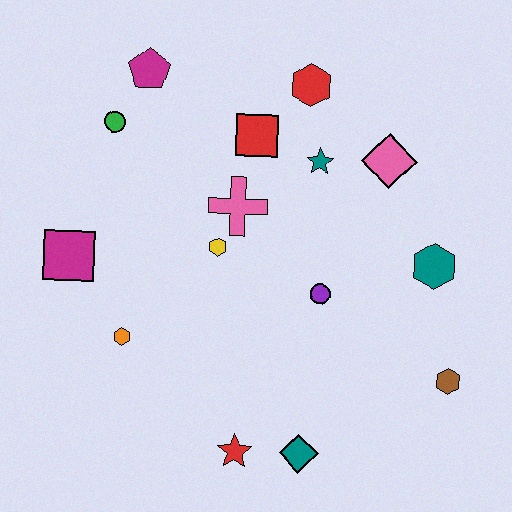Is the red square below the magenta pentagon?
Yes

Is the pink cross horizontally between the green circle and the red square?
Yes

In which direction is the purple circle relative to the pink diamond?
The purple circle is below the pink diamond.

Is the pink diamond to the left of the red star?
No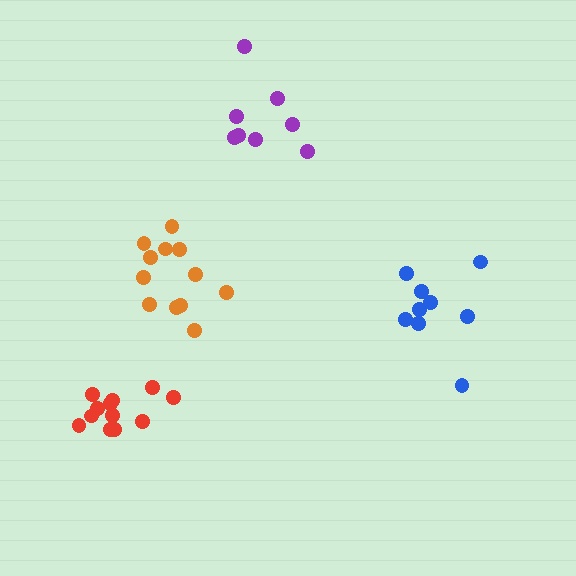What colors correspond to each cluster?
The clusters are colored: blue, orange, purple, red.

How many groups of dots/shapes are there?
There are 4 groups.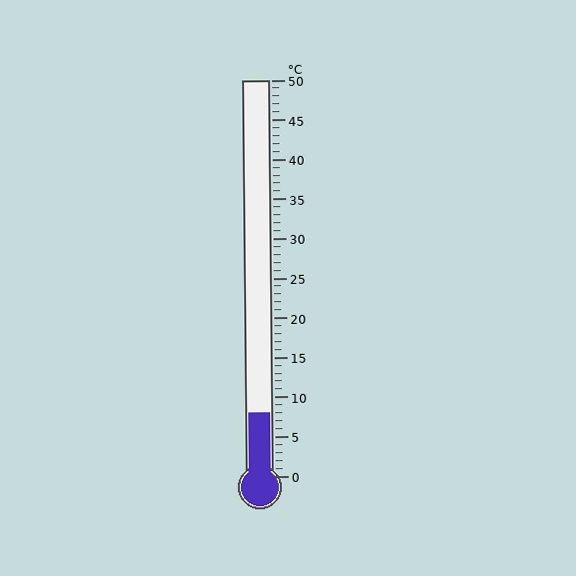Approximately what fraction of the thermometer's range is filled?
The thermometer is filled to approximately 15% of its range.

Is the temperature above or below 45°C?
The temperature is below 45°C.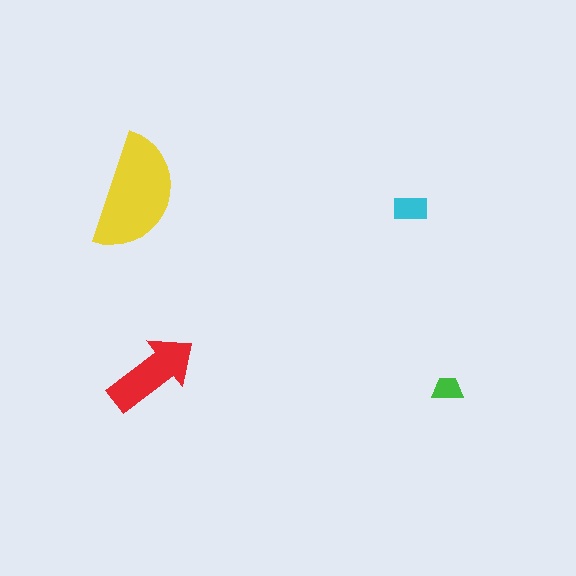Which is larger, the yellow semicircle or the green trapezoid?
The yellow semicircle.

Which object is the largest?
The yellow semicircle.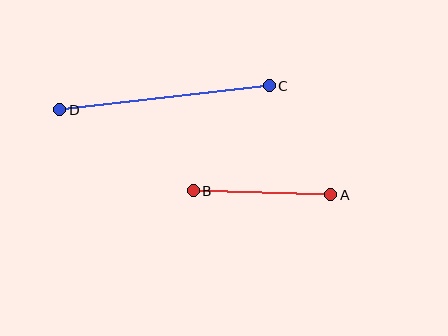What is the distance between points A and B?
The distance is approximately 137 pixels.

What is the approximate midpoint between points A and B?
The midpoint is at approximately (262, 193) pixels.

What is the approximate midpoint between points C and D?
The midpoint is at approximately (165, 98) pixels.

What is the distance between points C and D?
The distance is approximately 211 pixels.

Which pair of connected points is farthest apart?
Points C and D are farthest apart.